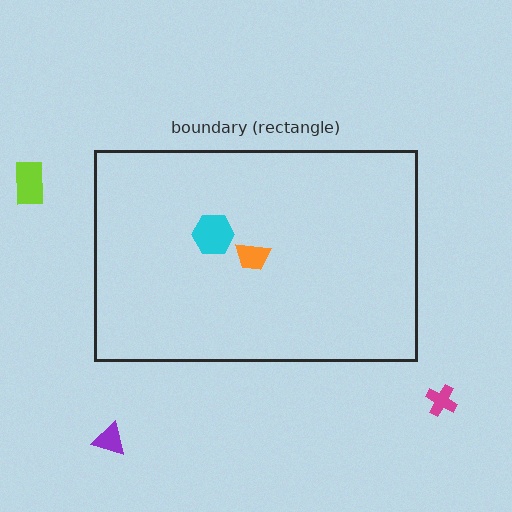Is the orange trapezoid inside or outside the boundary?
Inside.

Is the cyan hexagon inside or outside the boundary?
Inside.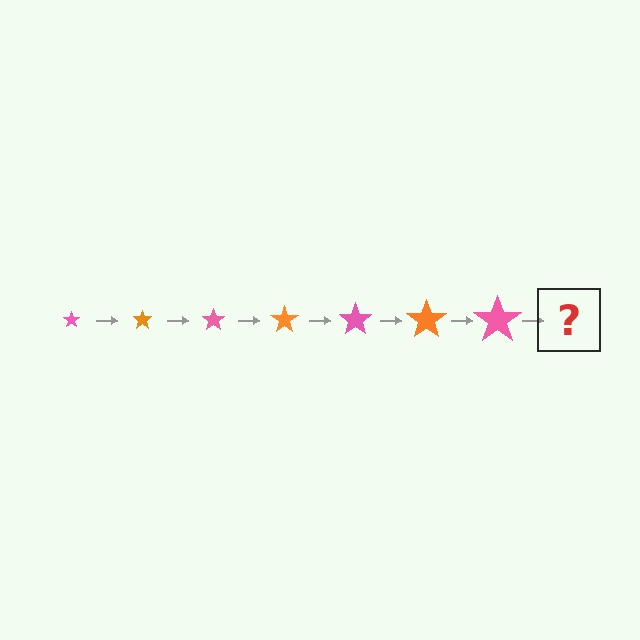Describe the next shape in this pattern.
It should be an orange star, larger than the previous one.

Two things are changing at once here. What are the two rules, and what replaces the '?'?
The two rules are that the star grows larger each step and the color cycles through pink and orange. The '?' should be an orange star, larger than the previous one.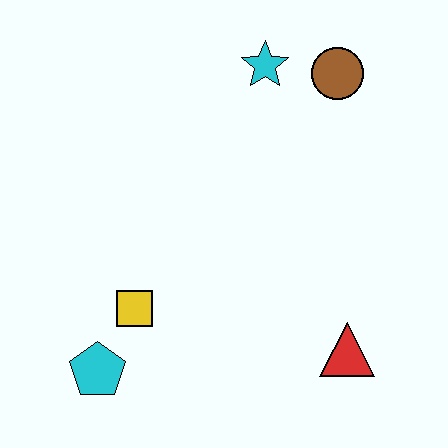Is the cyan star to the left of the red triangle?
Yes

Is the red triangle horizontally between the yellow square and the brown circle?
No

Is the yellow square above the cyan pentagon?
Yes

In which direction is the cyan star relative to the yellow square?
The cyan star is above the yellow square.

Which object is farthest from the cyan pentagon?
The brown circle is farthest from the cyan pentagon.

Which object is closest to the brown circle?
The cyan star is closest to the brown circle.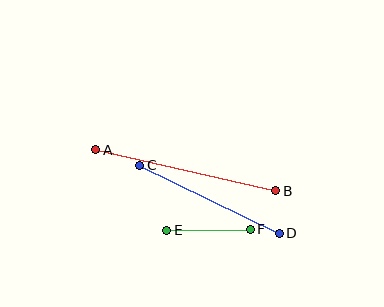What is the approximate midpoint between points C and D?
The midpoint is at approximately (210, 199) pixels.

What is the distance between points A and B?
The distance is approximately 185 pixels.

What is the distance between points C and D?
The distance is approximately 155 pixels.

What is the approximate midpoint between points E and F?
The midpoint is at approximately (209, 230) pixels.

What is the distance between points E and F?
The distance is approximately 83 pixels.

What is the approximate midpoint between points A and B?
The midpoint is at approximately (186, 170) pixels.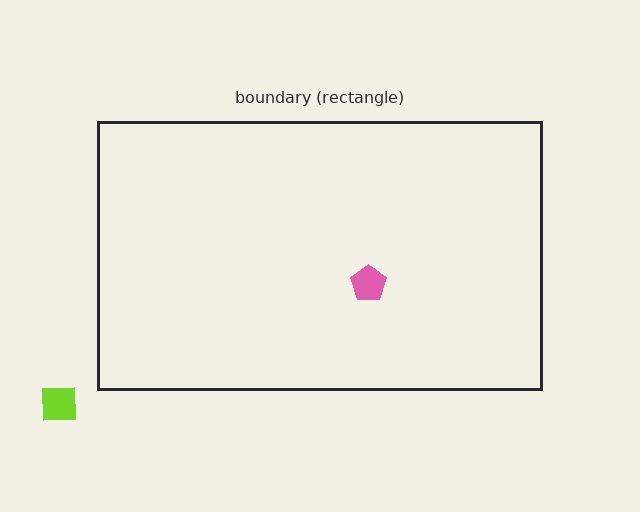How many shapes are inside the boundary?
1 inside, 1 outside.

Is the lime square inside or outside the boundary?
Outside.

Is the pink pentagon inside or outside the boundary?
Inside.